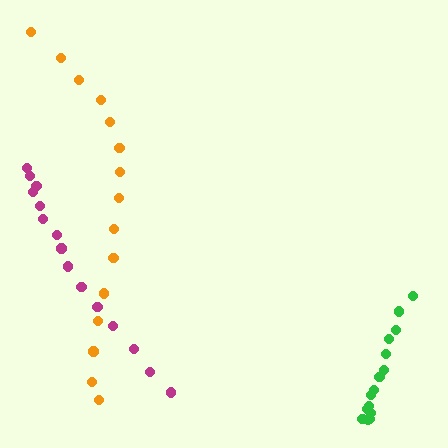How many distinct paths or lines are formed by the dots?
There are 3 distinct paths.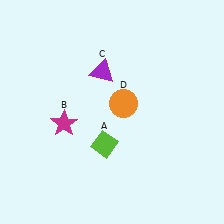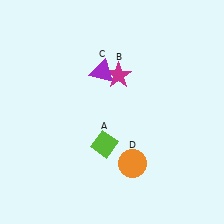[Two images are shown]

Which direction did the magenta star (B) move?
The magenta star (B) moved right.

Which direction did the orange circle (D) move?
The orange circle (D) moved down.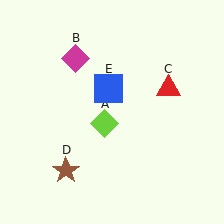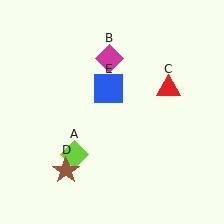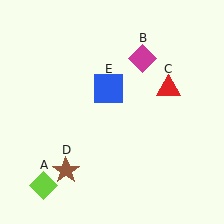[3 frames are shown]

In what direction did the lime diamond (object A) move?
The lime diamond (object A) moved down and to the left.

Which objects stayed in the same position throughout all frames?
Red triangle (object C) and brown star (object D) and blue square (object E) remained stationary.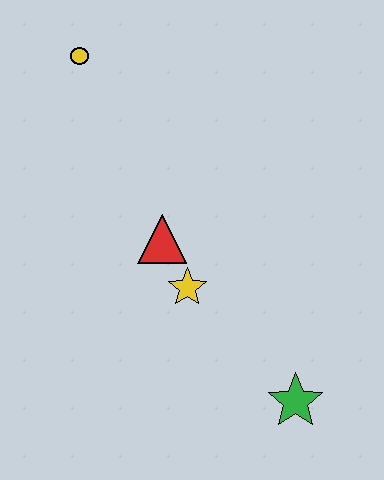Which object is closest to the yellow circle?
The red triangle is closest to the yellow circle.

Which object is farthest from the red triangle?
The green star is farthest from the red triangle.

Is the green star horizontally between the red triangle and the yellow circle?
No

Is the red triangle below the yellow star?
No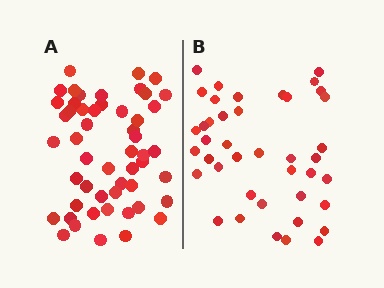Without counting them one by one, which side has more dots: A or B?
Region A (the left region) has more dots.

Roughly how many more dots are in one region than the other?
Region A has roughly 12 or so more dots than region B.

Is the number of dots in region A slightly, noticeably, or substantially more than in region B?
Region A has noticeably more, but not dramatically so. The ratio is roughly 1.3 to 1.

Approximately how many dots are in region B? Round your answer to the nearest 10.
About 40 dots. (The exact count is 41, which rounds to 40.)